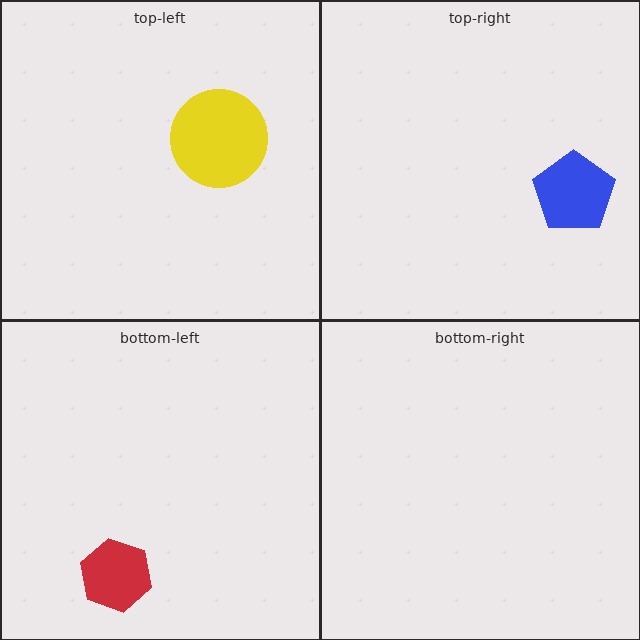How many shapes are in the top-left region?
1.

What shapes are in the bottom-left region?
The red hexagon.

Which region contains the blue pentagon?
The top-right region.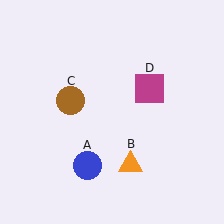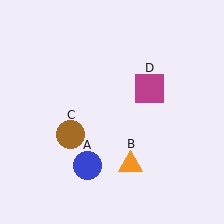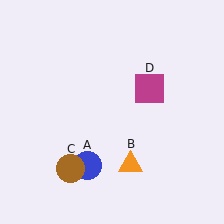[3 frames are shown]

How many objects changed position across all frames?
1 object changed position: brown circle (object C).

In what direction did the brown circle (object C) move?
The brown circle (object C) moved down.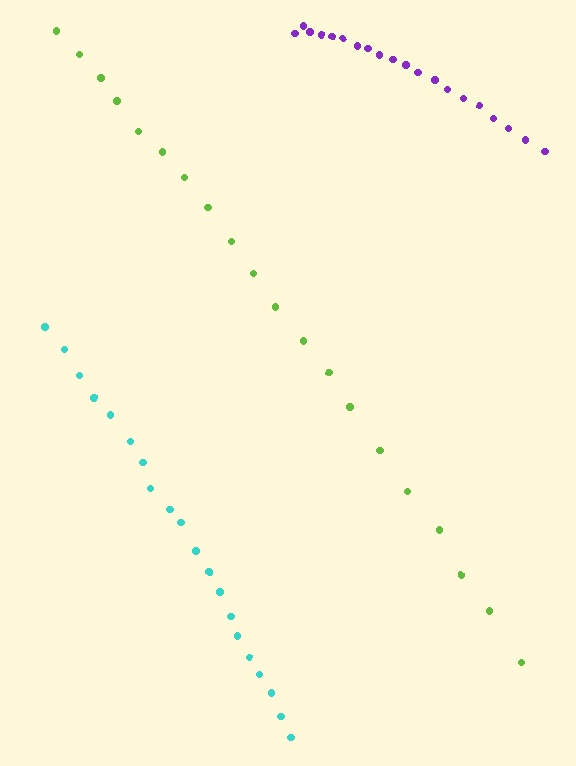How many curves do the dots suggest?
There are 3 distinct paths.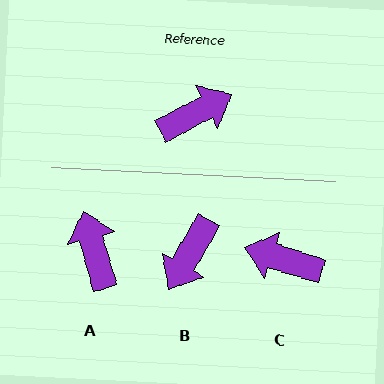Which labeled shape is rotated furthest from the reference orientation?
B, about 148 degrees away.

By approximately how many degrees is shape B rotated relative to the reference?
Approximately 148 degrees clockwise.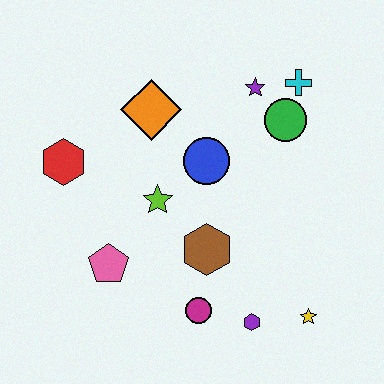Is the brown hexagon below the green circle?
Yes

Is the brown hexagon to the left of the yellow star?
Yes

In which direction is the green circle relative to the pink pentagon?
The green circle is to the right of the pink pentagon.